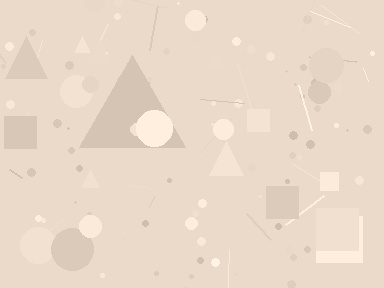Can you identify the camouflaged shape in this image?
The camouflaged shape is a triangle.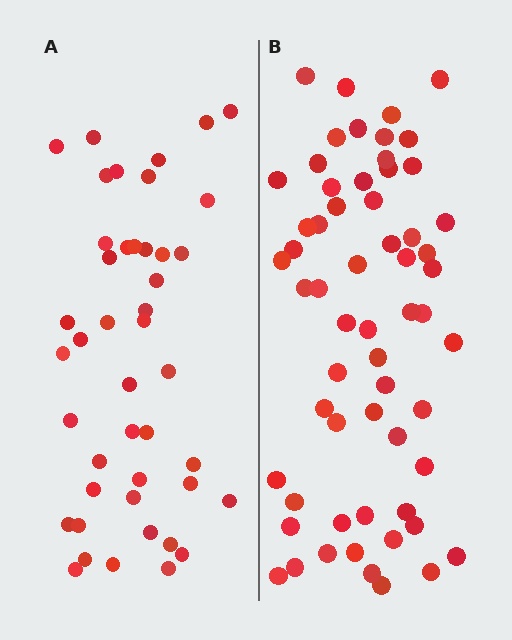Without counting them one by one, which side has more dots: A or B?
Region B (the right region) has more dots.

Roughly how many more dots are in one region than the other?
Region B has approximately 15 more dots than region A.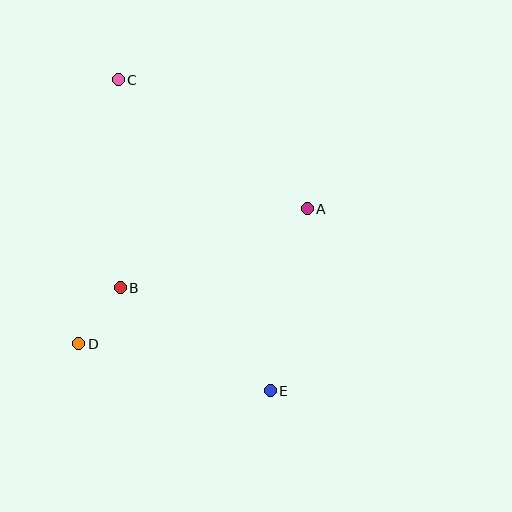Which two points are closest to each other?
Points B and D are closest to each other.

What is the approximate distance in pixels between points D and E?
The distance between D and E is approximately 197 pixels.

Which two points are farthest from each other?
Points C and E are farthest from each other.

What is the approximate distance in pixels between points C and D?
The distance between C and D is approximately 267 pixels.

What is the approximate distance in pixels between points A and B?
The distance between A and B is approximately 203 pixels.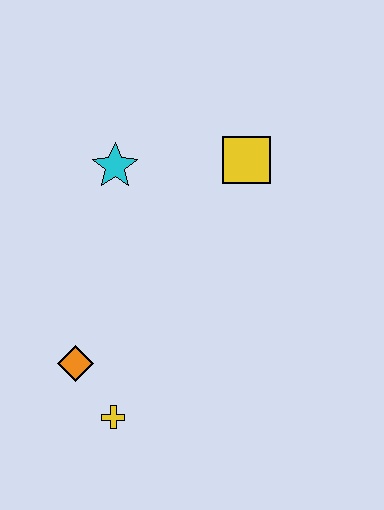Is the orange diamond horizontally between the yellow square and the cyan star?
No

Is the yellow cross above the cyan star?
No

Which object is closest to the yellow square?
The cyan star is closest to the yellow square.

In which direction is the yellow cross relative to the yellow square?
The yellow cross is below the yellow square.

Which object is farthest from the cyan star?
The yellow cross is farthest from the cyan star.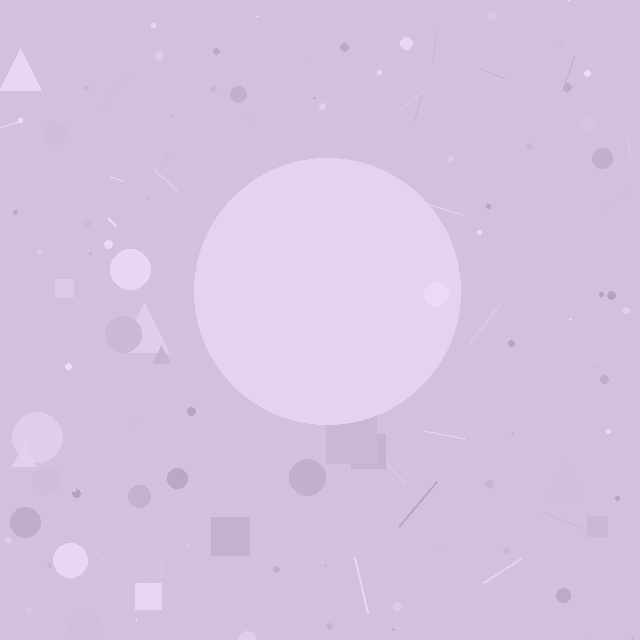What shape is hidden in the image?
A circle is hidden in the image.